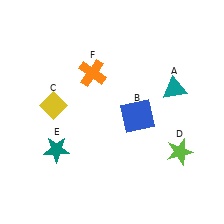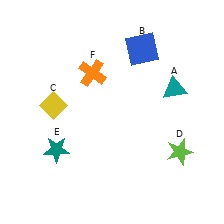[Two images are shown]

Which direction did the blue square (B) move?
The blue square (B) moved up.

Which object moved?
The blue square (B) moved up.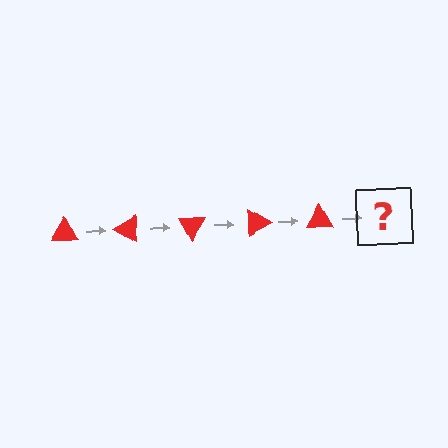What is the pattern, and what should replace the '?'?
The pattern is that the triangle rotates 30 degrees each step. The '?' should be a red triangle rotated 150 degrees.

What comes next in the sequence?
The next element should be a red triangle rotated 150 degrees.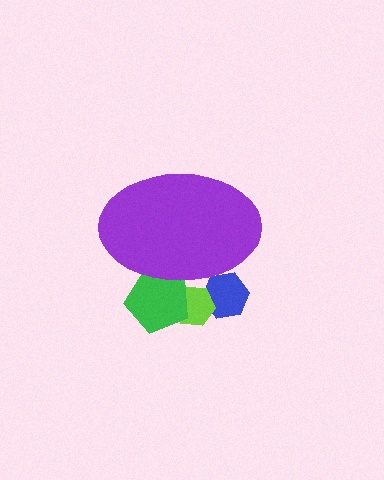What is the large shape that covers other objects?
A purple ellipse.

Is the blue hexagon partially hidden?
Yes, the blue hexagon is partially hidden behind the purple ellipse.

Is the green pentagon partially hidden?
Yes, the green pentagon is partially hidden behind the purple ellipse.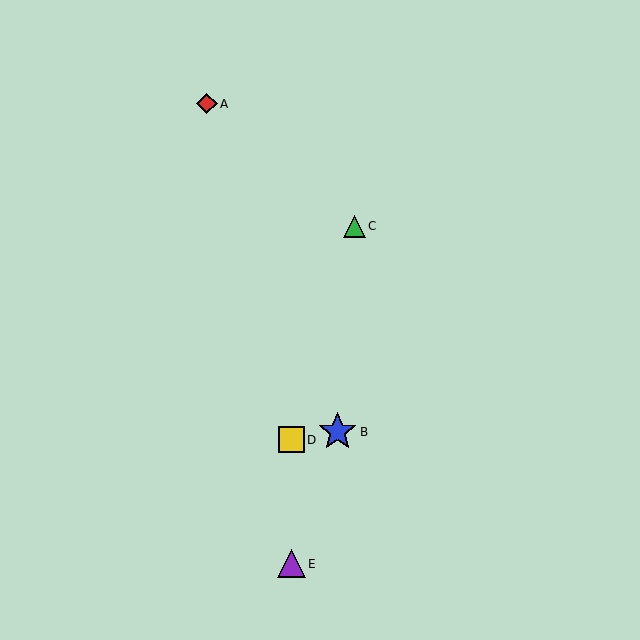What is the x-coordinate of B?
Object B is at x≈337.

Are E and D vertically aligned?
Yes, both are at x≈291.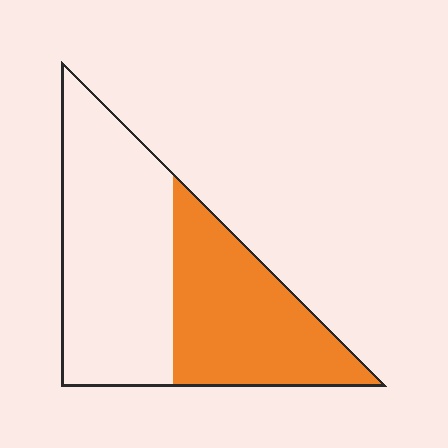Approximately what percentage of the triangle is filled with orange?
Approximately 45%.